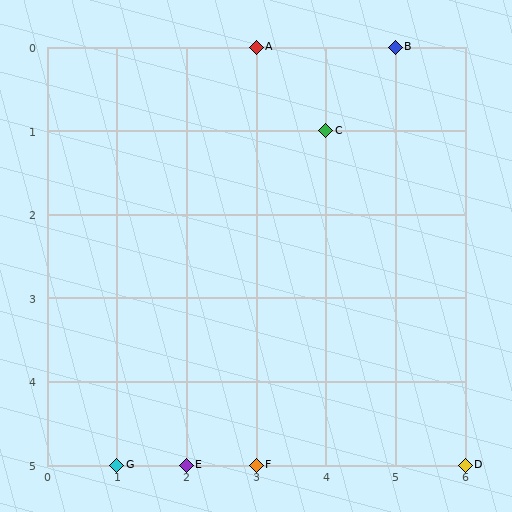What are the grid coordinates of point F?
Point F is at grid coordinates (3, 5).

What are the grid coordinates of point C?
Point C is at grid coordinates (4, 1).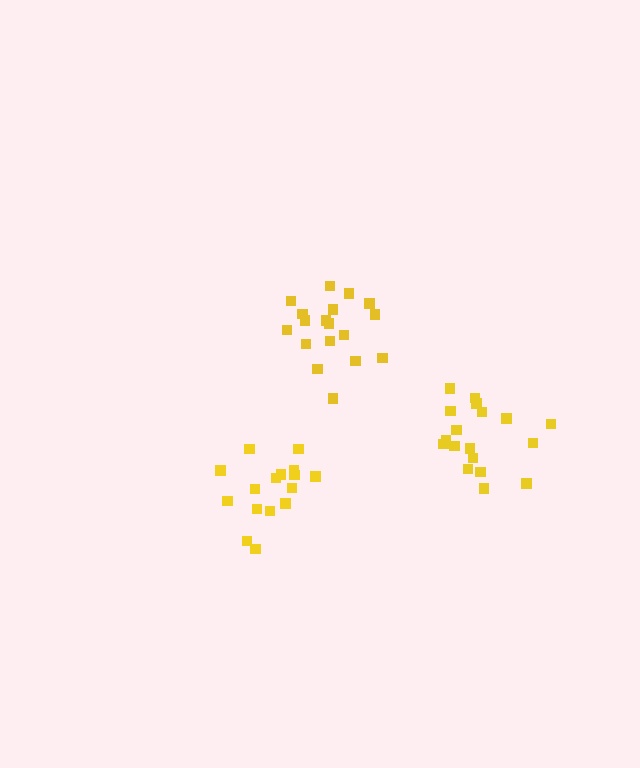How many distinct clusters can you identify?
There are 3 distinct clusters.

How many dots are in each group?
Group 1: 16 dots, Group 2: 18 dots, Group 3: 18 dots (52 total).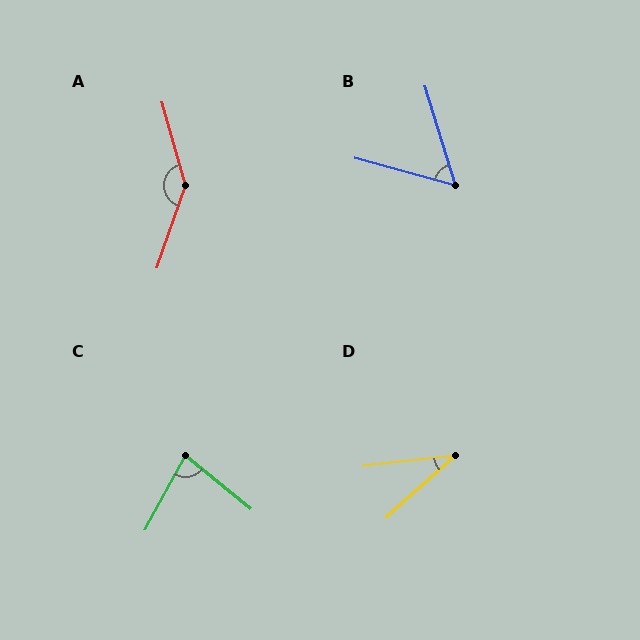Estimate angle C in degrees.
Approximately 79 degrees.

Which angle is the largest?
A, at approximately 145 degrees.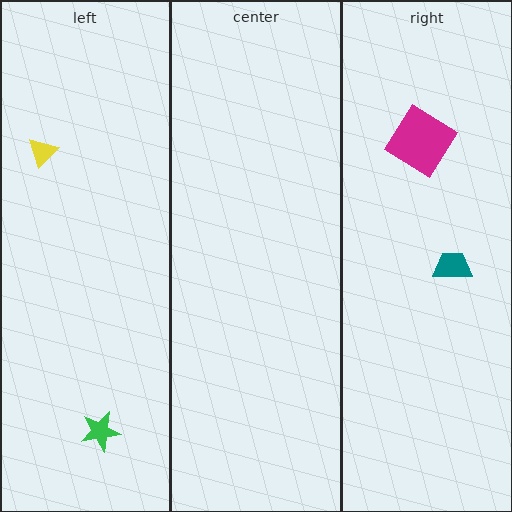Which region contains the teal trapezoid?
The right region.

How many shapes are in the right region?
2.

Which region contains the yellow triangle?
The left region.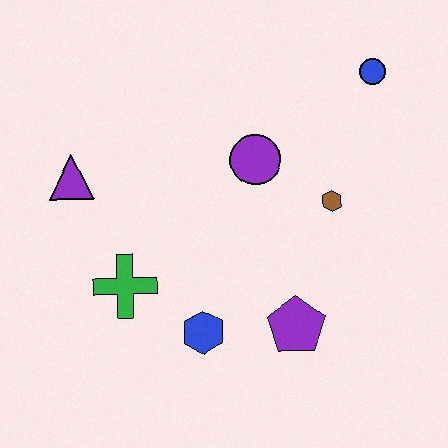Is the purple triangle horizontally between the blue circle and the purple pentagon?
No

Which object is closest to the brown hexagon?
The purple circle is closest to the brown hexagon.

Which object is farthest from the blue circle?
The green cross is farthest from the blue circle.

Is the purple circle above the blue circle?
No